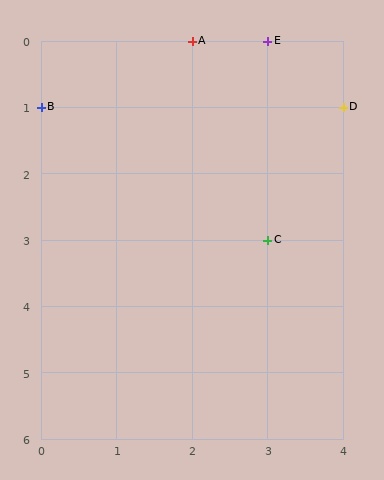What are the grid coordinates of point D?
Point D is at grid coordinates (4, 1).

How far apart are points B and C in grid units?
Points B and C are 3 columns and 2 rows apart (about 3.6 grid units diagonally).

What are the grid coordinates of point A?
Point A is at grid coordinates (2, 0).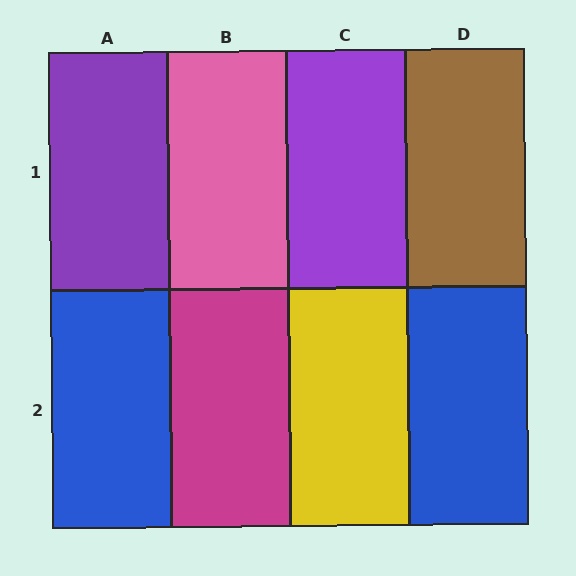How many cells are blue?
2 cells are blue.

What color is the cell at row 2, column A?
Blue.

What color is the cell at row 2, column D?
Blue.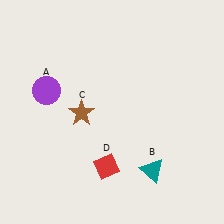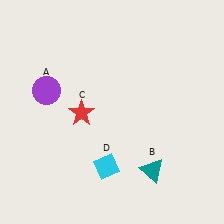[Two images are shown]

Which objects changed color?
C changed from brown to red. D changed from red to cyan.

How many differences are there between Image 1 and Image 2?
There are 2 differences between the two images.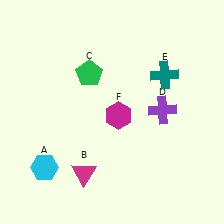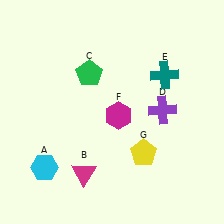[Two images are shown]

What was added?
A yellow pentagon (G) was added in Image 2.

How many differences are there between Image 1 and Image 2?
There is 1 difference between the two images.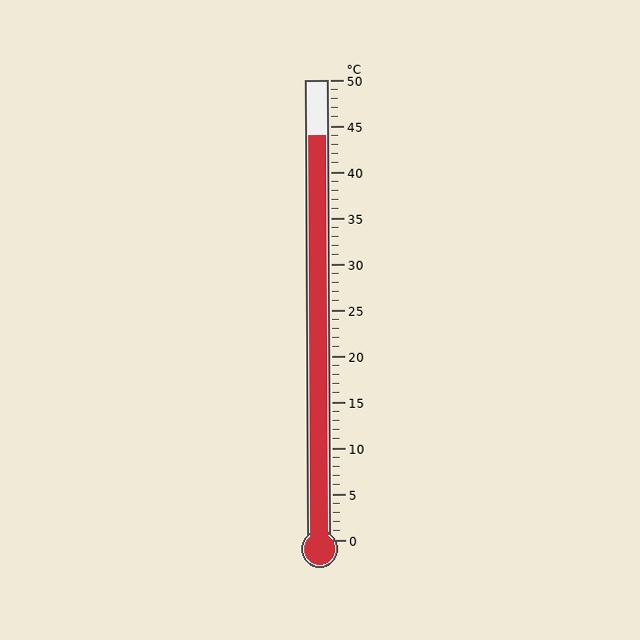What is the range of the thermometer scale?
The thermometer scale ranges from 0°C to 50°C.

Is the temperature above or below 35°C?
The temperature is above 35°C.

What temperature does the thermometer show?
The thermometer shows approximately 44°C.